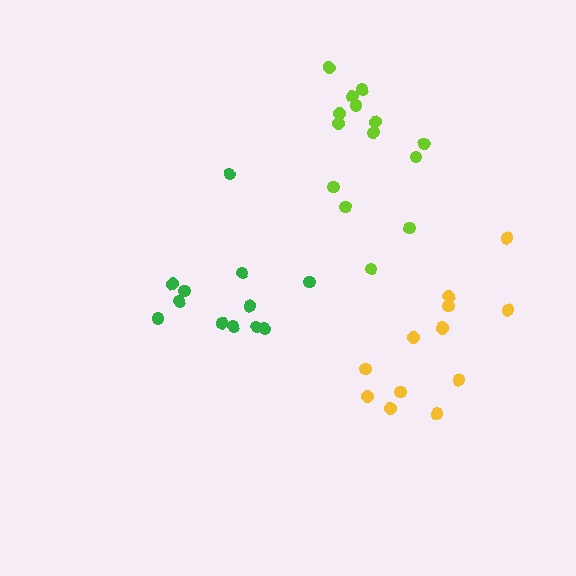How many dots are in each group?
Group 1: 12 dots, Group 2: 13 dots, Group 3: 14 dots (39 total).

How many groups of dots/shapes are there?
There are 3 groups.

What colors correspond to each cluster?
The clusters are colored: green, yellow, lime.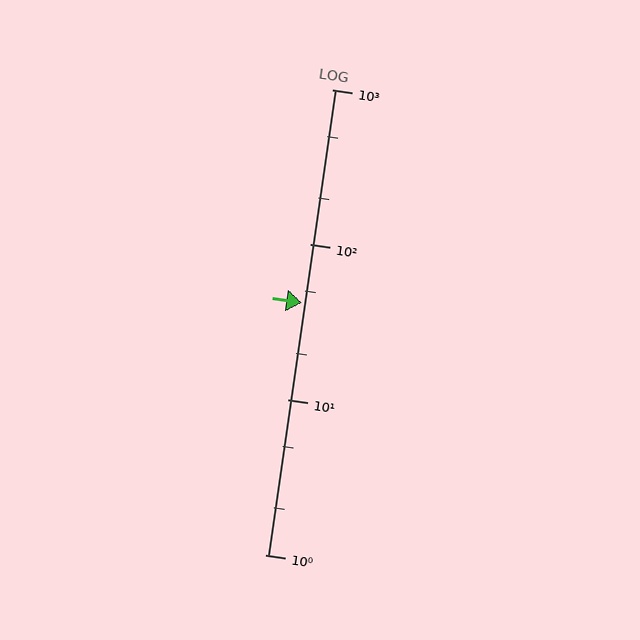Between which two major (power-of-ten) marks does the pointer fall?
The pointer is between 10 and 100.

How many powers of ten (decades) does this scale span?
The scale spans 3 decades, from 1 to 1000.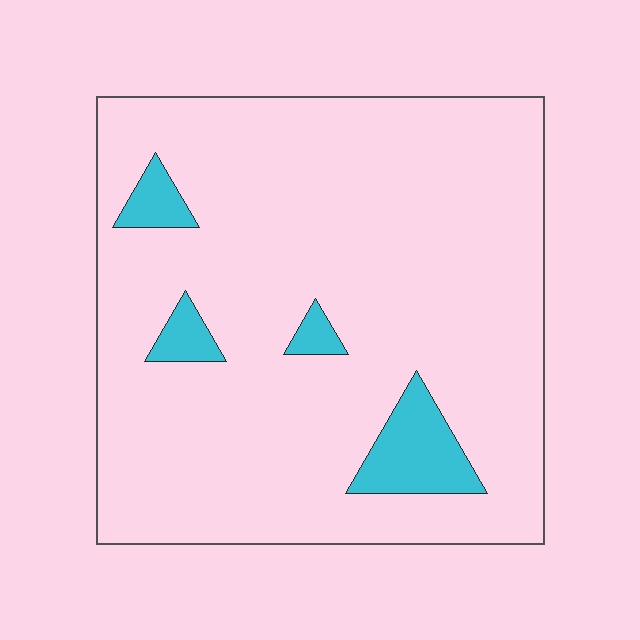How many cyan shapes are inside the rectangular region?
4.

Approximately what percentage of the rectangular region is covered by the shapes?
Approximately 10%.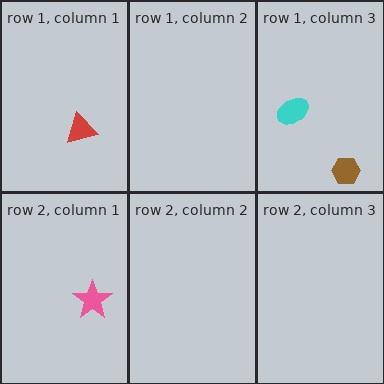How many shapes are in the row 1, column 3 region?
2.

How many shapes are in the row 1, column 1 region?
1.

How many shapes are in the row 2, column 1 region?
1.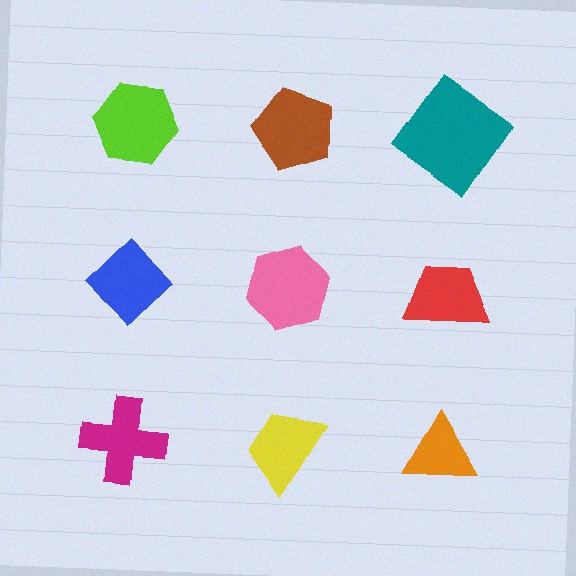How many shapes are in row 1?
3 shapes.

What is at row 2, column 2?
A pink hexagon.